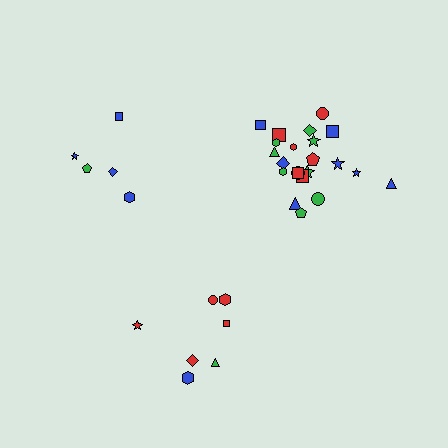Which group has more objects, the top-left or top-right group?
The top-right group.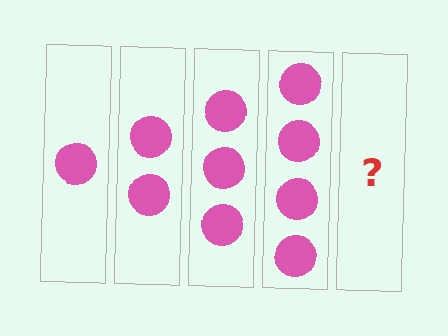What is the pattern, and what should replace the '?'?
The pattern is that each step adds one more circle. The '?' should be 5 circles.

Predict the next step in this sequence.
The next step is 5 circles.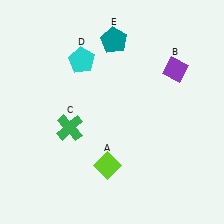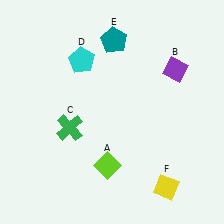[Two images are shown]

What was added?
A yellow diamond (F) was added in Image 2.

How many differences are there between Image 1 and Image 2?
There is 1 difference between the two images.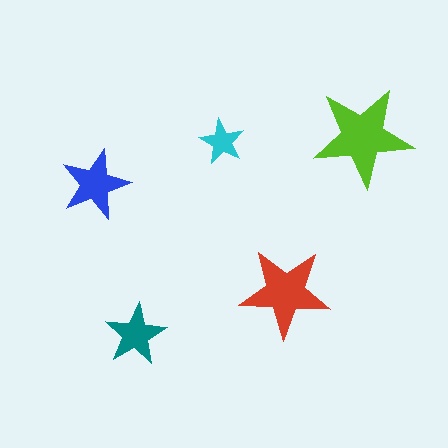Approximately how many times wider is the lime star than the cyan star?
About 2 times wider.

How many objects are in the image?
There are 5 objects in the image.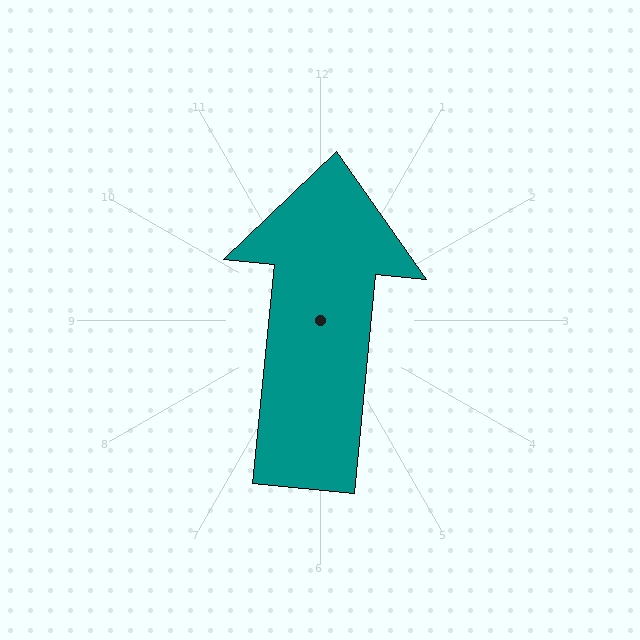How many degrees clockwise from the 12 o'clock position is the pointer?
Approximately 6 degrees.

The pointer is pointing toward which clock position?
Roughly 12 o'clock.